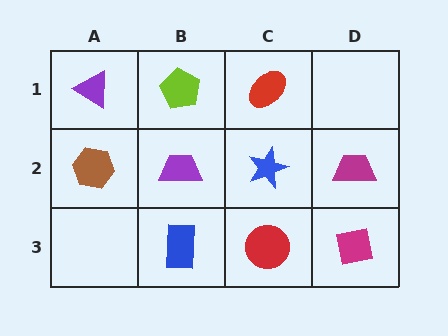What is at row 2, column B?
A purple trapezoid.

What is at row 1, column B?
A lime pentagon.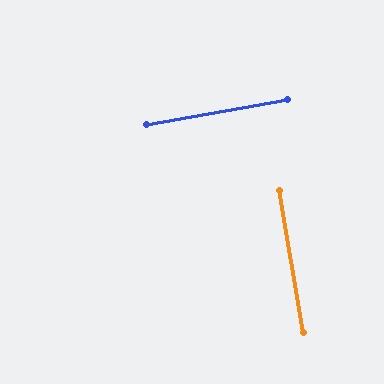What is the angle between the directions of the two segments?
Approximately 90 degrees.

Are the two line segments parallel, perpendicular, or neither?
Perpendicular — they meet at approximately 90°.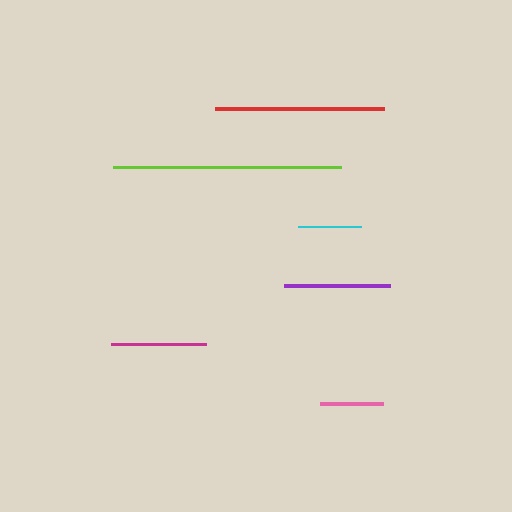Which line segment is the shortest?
The pink line is the shortest at approximately 63 pixels.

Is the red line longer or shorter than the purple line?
The red line is longer than the purple line.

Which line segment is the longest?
The lime line is the longest at approximately 228 pixels.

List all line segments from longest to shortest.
From longest to shortest: lime, red, purple, magenta, cyan, pink.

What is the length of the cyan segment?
The cyan segment is approximately 63 pixels long.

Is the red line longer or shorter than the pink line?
The red line is longer than the pink line.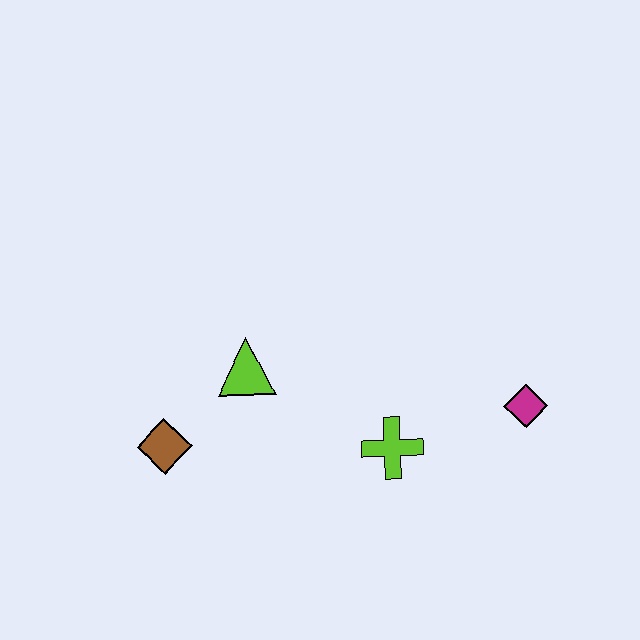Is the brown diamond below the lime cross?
No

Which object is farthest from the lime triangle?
The magenta diamond is farthest from the lime triangle.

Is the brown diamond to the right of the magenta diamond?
No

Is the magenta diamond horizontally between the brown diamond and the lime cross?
No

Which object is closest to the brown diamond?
The lime triangle is closest to the brown diamond.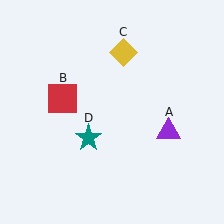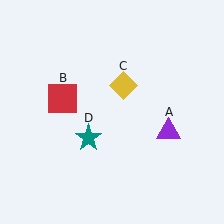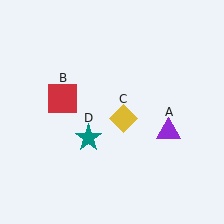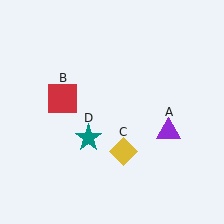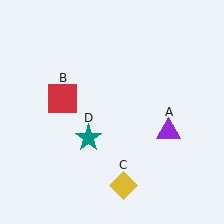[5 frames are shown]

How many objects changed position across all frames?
1 object changed position: yellow diamond (object C).